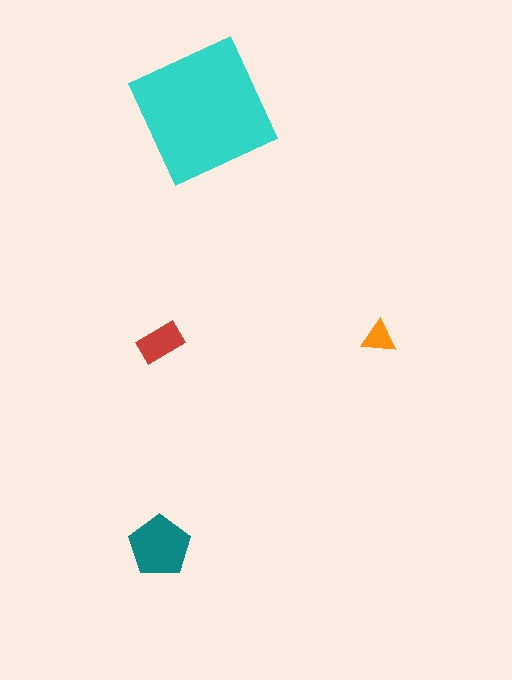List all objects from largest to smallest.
The cyan square, the teal pentagon, the red rectangle, the orange triangle.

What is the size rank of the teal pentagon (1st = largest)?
2nd.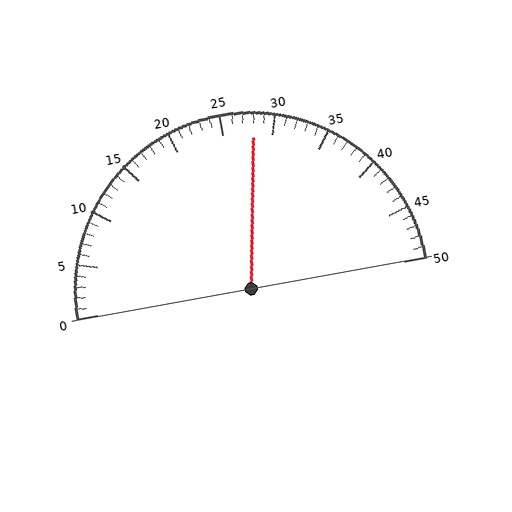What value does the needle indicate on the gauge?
The needle indicates approximately 28.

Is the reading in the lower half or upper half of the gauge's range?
The reading is in the upper half of the range (0 to 50).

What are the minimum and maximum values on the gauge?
The gauge ranges from 0 to 50.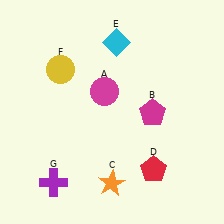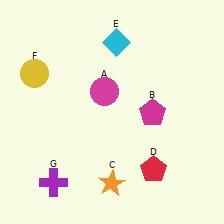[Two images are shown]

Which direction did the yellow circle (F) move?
The yellow circle (F) moved left.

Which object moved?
The yellow circle (F) moved left.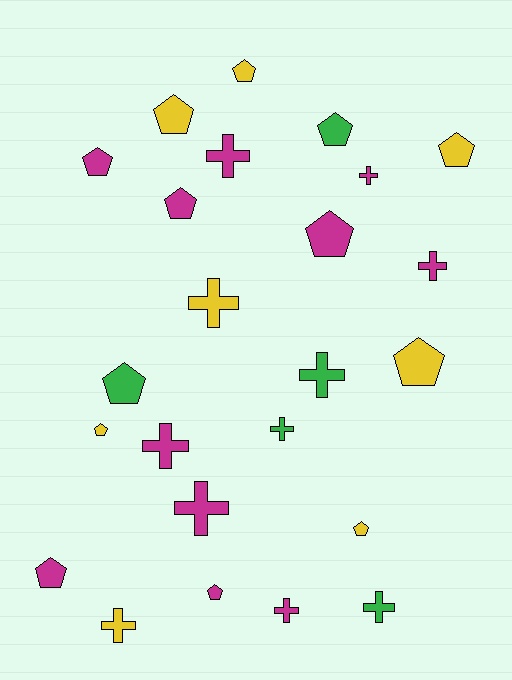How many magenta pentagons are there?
There are 5 magenta pentagons.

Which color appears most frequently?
Magenta, with 11 objects.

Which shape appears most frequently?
Pentagon, with 13 objects.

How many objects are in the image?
There are 24 objects.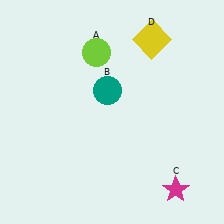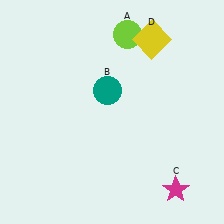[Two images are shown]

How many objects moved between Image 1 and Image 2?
1 object moved between the two images.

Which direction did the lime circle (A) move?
The lime circle (A) moved right.